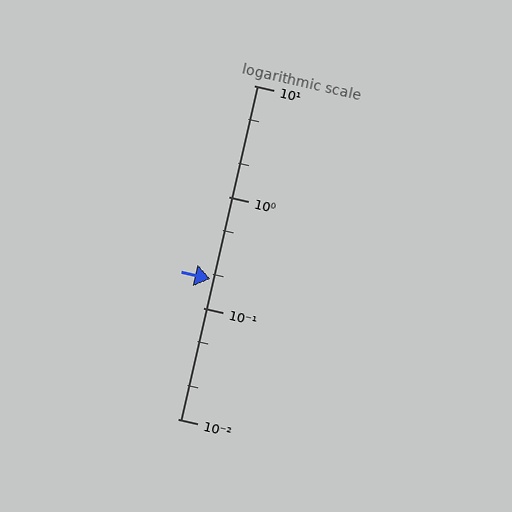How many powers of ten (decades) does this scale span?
The scale spans 3 decades, from 0.01 to 10.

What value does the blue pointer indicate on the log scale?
The pointer indicates approximately 0.18.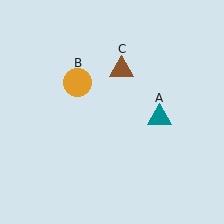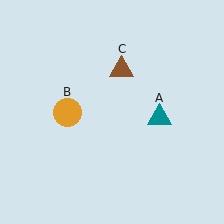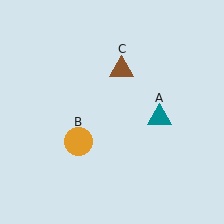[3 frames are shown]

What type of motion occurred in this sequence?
The orange circle (object B) rotated counterclockwise around the center of the scene.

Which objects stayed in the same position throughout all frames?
Teal triangle (object A) and brown triangle (object C) remained stationary.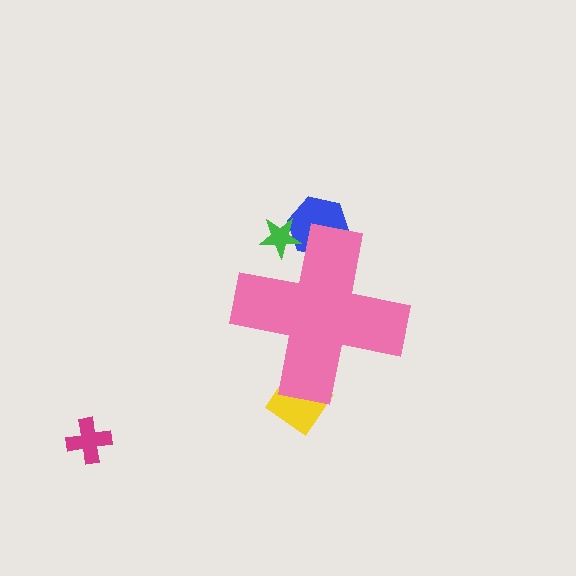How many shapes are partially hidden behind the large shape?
3 shapes are partially hidden.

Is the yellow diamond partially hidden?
Yes, the yellow diamond is partially hidden behind the pink cross.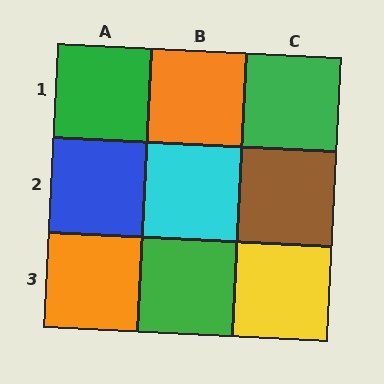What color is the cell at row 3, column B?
Green.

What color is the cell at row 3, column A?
Orange.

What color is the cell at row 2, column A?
Blue.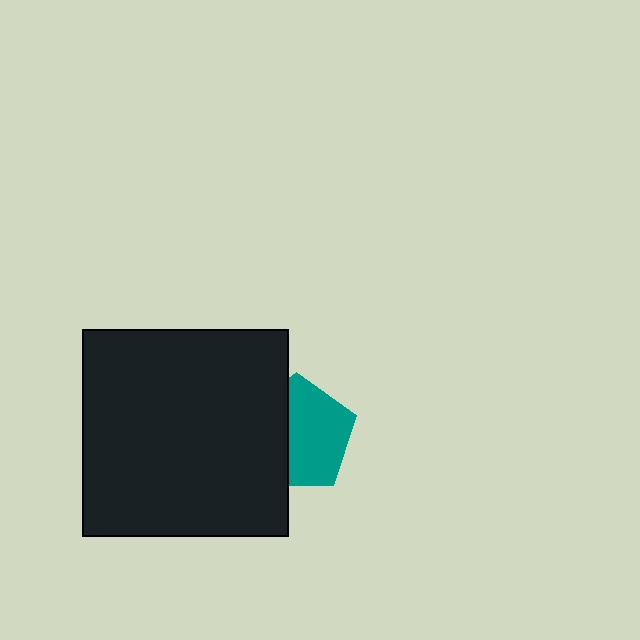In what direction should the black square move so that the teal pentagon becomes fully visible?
The black square should move left. That is the shortest direction to clear the overlap and leave the teal pentagon fully visible.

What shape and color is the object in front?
The object in front is a black square.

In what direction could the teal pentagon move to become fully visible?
The teal pentagon could move right. That would shift it out from behind the black square entirely.